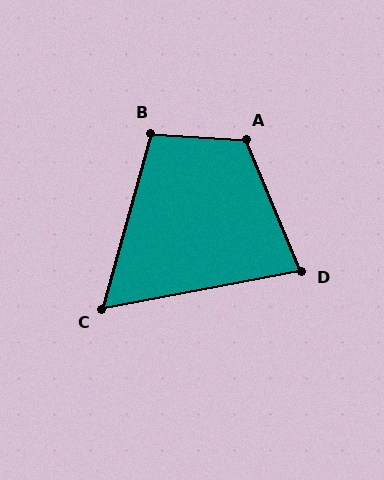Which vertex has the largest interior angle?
A, at approximately 116 degrees.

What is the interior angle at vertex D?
Approximately 78 degrees (acute).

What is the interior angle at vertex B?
Approximately 102 degrees (obtuse).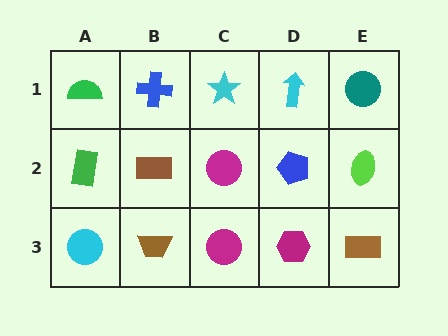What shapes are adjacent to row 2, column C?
A cyan star (row 1, column C), a magenta circle (row 3, column C), a brown rectangle (row 2, column B), a blue pentagon (row 2, column D).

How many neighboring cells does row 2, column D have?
4.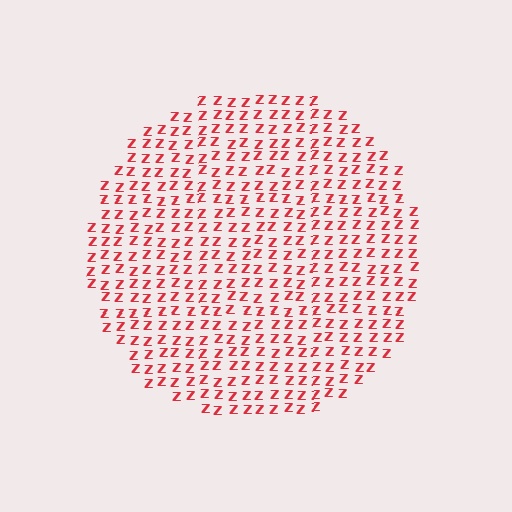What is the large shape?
The large shape is a circle.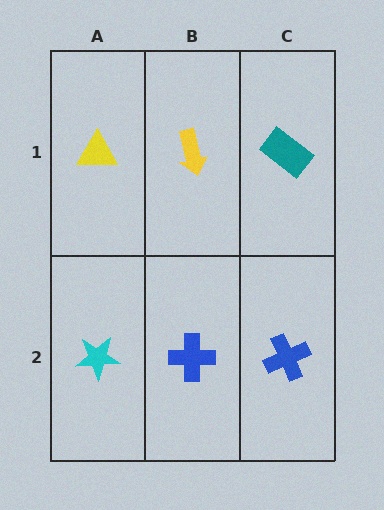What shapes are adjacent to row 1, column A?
A cyan star (row 2, column A), a yellow arrow (row 1, column B).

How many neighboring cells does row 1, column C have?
2.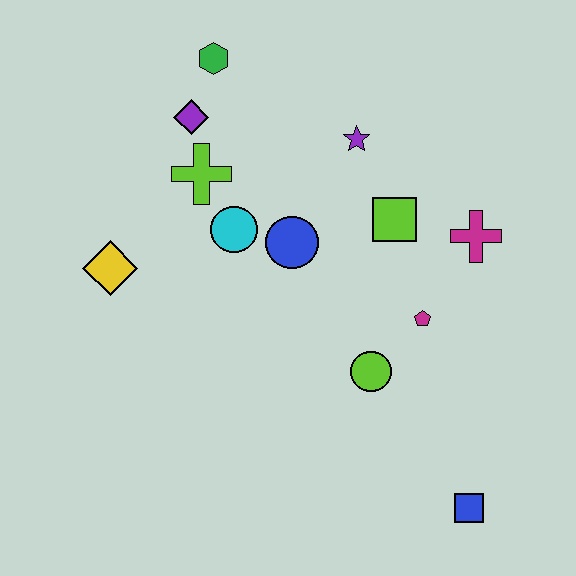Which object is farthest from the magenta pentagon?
The green hexagon is farthest from the magenta pentagon.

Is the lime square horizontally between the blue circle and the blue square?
Yes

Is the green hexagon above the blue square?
Yes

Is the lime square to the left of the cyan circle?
No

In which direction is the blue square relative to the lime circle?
The blue square is below the lime circle.